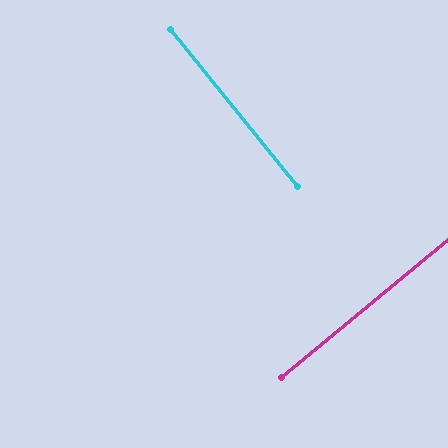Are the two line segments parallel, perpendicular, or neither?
Perpendicular — they meet at approximately 90°.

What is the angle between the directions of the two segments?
Approximately 90 degrees.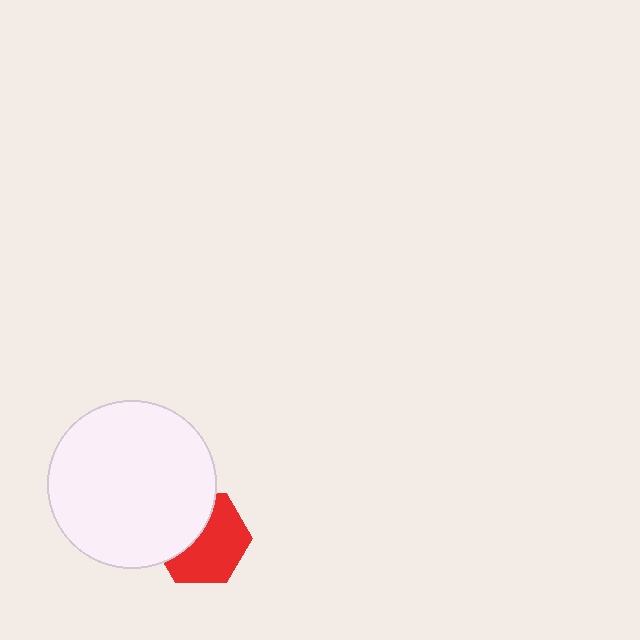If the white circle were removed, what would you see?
You would see the complete red hexagon.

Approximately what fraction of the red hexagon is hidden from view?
Roughly 40% of the red hexagon is hidden behind the white circle.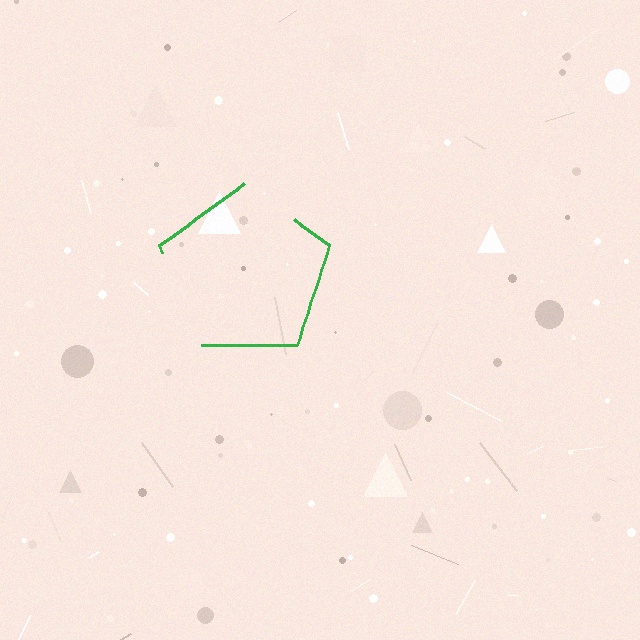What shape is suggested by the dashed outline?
The dashed outline suggests a pentagon.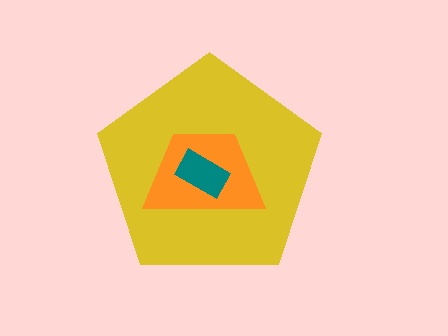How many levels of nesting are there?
3.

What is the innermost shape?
The teal rectangle.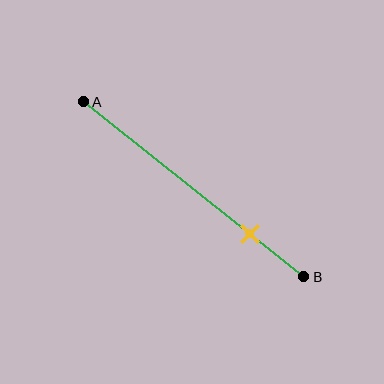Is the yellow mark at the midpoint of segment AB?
No, the mark is at about 75% from A, not at the 50% midpoint.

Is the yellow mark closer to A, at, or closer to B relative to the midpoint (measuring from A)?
The yellow mark is closer to point B than the midpoint of segment AB.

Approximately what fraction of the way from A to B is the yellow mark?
The yellow mark is approximately 75% of the way from A to B.